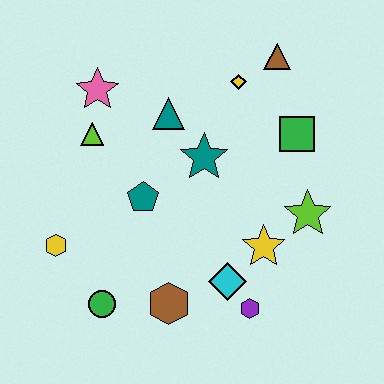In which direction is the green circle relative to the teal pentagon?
The green circle is below the teal pentagon.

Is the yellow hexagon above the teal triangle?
No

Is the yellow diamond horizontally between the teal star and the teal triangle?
No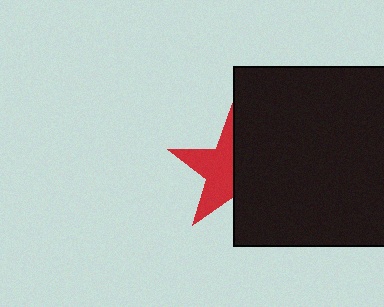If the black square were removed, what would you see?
You would see the complete red star.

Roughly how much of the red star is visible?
About half of it is visible (roughly 52%).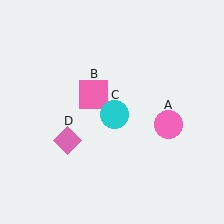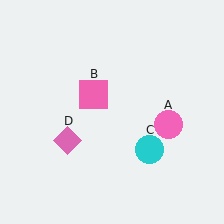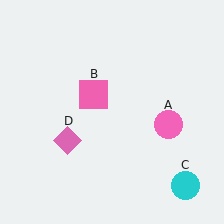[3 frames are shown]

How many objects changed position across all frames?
1 object changed position: cyan circle (object C).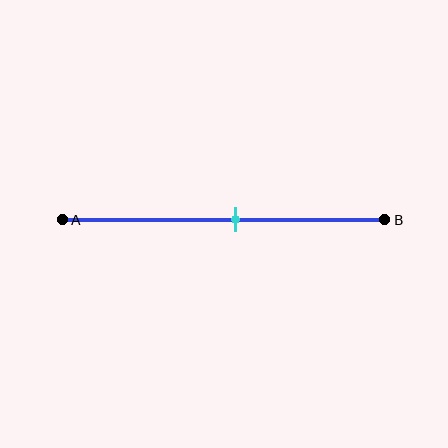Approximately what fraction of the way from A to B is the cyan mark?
The cyan mark is approximately 55% of the way from A to B.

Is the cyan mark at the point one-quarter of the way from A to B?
No, the mark is at about 55% from A, not at the 25% one-quarter point.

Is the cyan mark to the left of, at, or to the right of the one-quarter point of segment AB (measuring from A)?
The cyan mark is to the right of the one-quarter point of segment AB.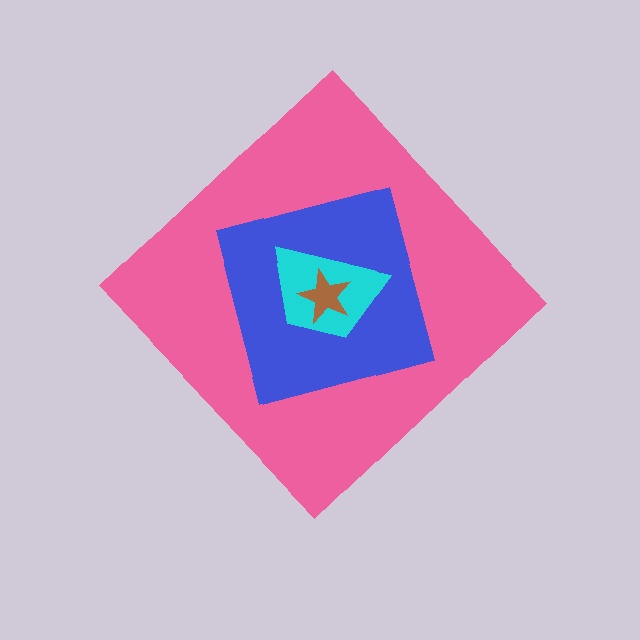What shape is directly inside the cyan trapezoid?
The brown star.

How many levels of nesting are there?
4.